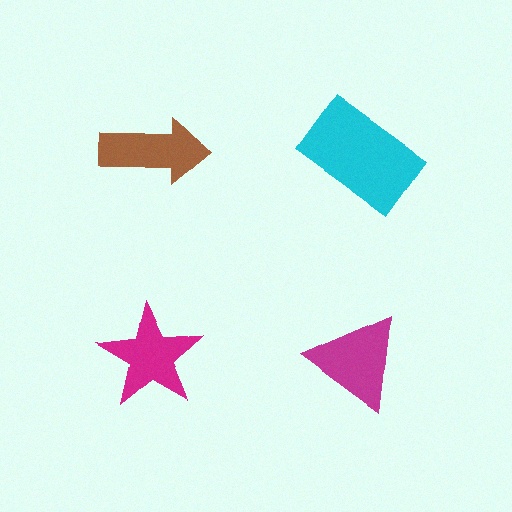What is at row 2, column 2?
A magenta triangle.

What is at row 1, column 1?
A brown arrow.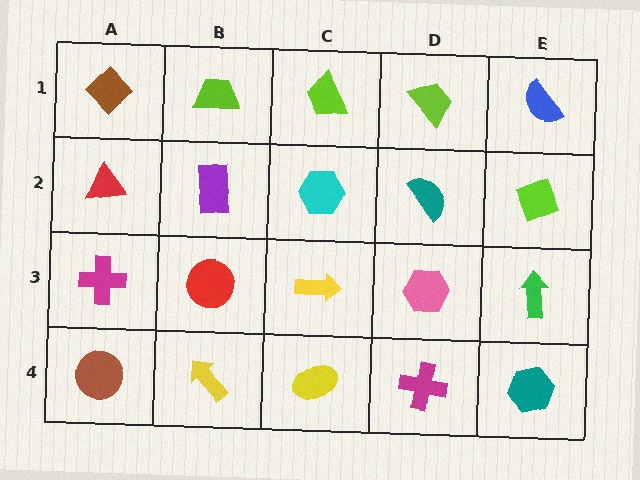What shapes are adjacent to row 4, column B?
A red circle (row 3, column B), a brown circle (row 4, column A), a yellow ellipse (row 4, column C).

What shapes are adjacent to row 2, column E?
A blue semicircle (row 1, column E), a green arrow (row 3, column E), a teal semicircle (row 2, column D).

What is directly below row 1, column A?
A red triangle.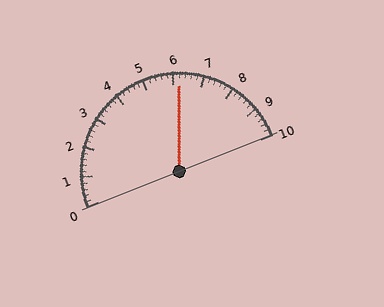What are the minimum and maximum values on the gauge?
The gauge ranges from 0 to 10.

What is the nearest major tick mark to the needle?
The nearest major tick mark is 6.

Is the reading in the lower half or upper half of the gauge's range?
The reading is in the upper half of the range (0 to 10).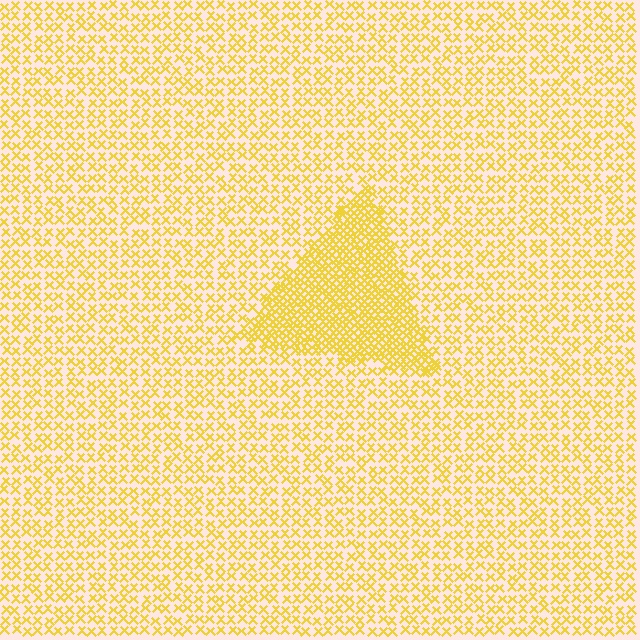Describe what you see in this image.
The image contains small yellow elements arranged at two different densities. A triangle-shaped region is visible where the elements are more densely packed than the surrounding area.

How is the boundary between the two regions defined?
The boundary is defined by a change in element density (approximately 2.3x ratio). All elements are the same color, size, and shape.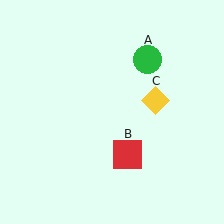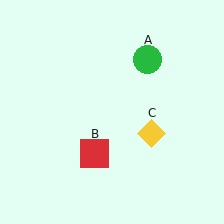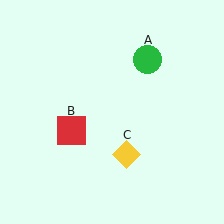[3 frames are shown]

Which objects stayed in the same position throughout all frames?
Green circle (object A) remained stationary.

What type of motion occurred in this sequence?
The red square (object B), yellow diamond (object C) rotated clockwise around the center of the scene.